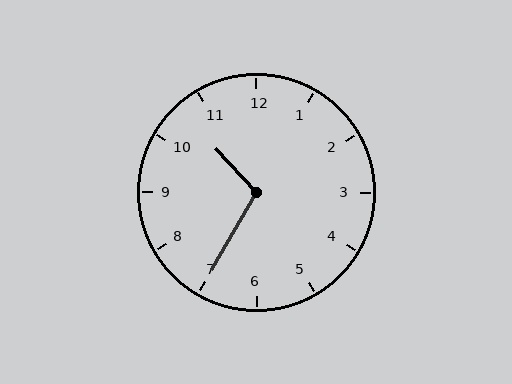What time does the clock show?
10:35.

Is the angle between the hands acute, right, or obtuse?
It is obtuse.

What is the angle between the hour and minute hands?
Approximately 108 degrees.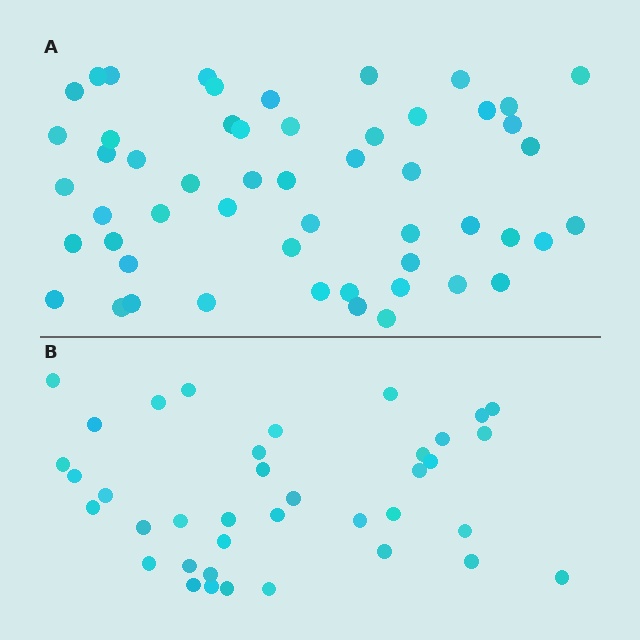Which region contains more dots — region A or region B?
Region A (the top region) has more dots.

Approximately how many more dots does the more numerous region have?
Region A has approximately 15 more dots than region B.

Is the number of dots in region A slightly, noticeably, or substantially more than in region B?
Region A has noticeably more, but not dramatically so. The ratio is roughly 1.4 to 1.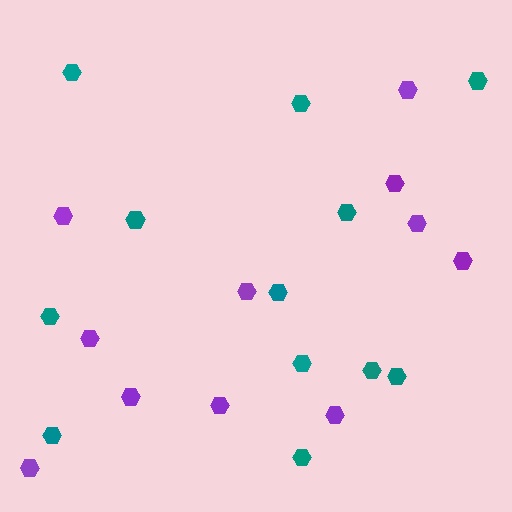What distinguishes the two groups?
There are 2 groups: one group of purple hexagons (11) and one group of teal hexagons (12).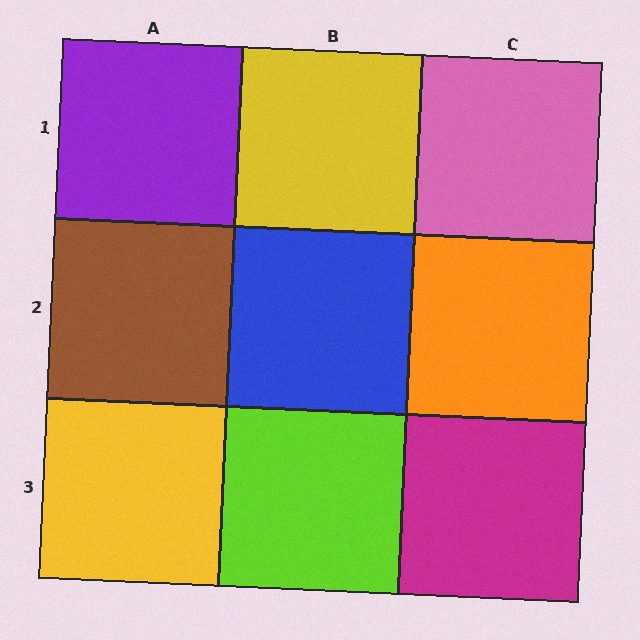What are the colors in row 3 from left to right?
Yellow, lime, magenta.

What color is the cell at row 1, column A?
Purple.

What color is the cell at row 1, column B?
Yellow.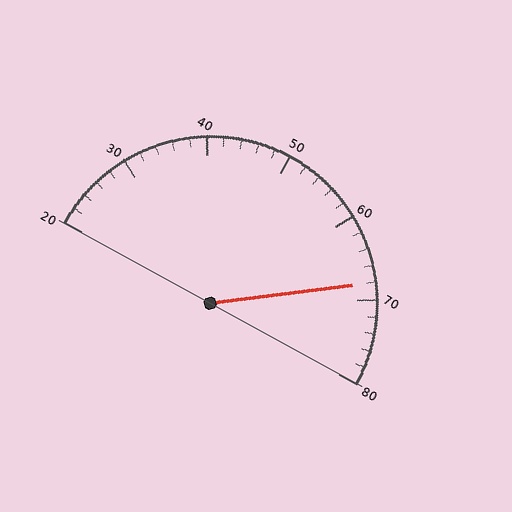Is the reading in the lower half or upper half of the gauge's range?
The reading is in the upper half of the range (20 to 80).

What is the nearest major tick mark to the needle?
The nearest major tick mark is 70.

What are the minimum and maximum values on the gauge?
The gauge ranges from 20 to 80.